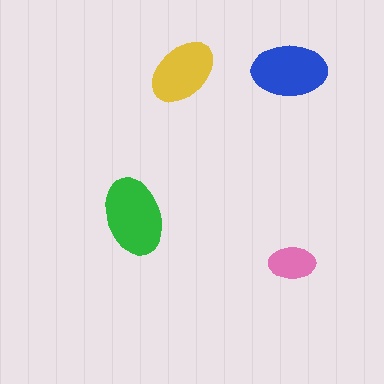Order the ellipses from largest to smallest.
the green one, the blue one, the yellow one, the pink one.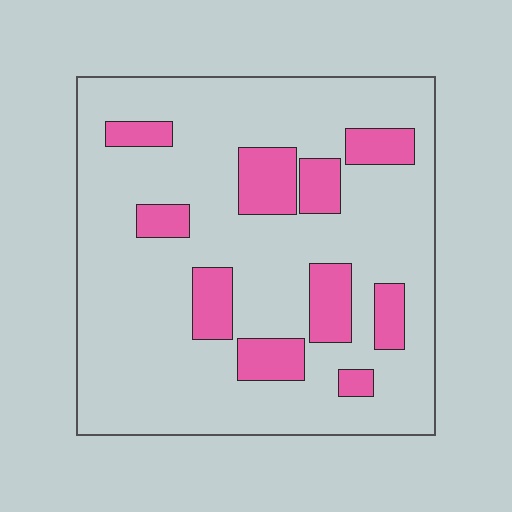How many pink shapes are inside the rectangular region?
10.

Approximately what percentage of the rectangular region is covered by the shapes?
Approximately 20%.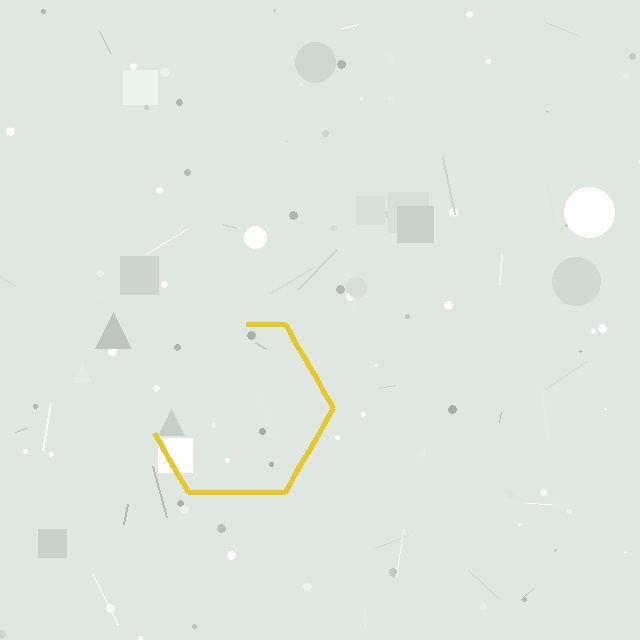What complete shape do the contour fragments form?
The contour fragments form a hexagon.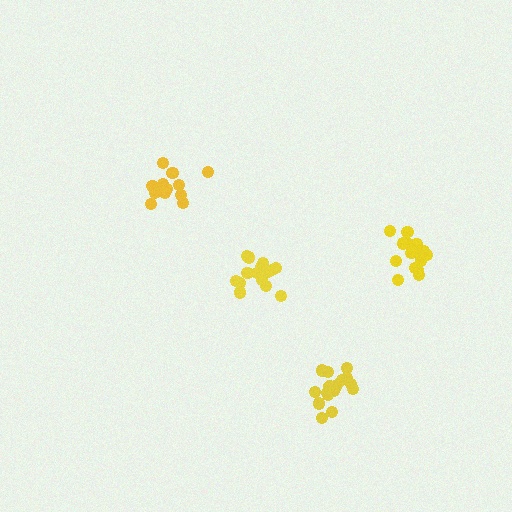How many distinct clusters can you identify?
There are 4 distinct clusters.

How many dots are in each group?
Group 1: 15 dots, Group 2: 13 dots, Group 3: 16 dots, Group 4: 18 dots (62 total).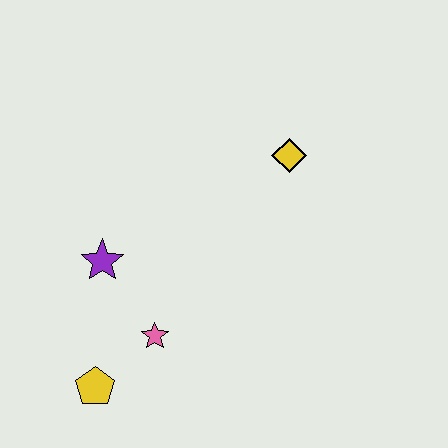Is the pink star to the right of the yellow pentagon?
Yes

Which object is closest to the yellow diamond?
The purple star is closest to the yellow diamond.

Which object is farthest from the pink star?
The yellow diamond is farthest from the pink star.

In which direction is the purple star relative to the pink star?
The purple star is above the pink star.